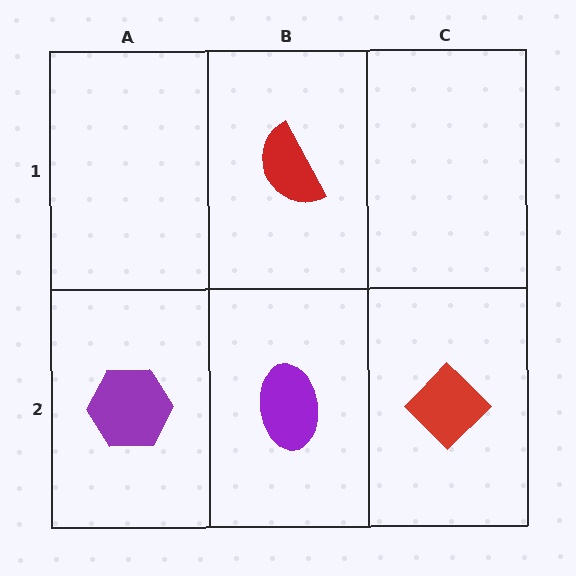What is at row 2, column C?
A red diamond.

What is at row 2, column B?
A purple ellipse.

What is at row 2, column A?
A purple hexagon.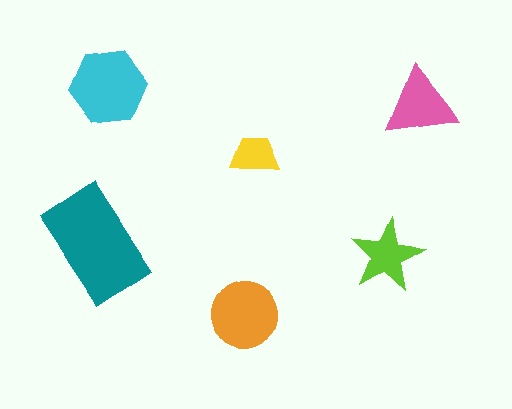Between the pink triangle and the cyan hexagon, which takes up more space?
The cyan hexagon.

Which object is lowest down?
The orange circle is bottommost.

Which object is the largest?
The teal rectangle.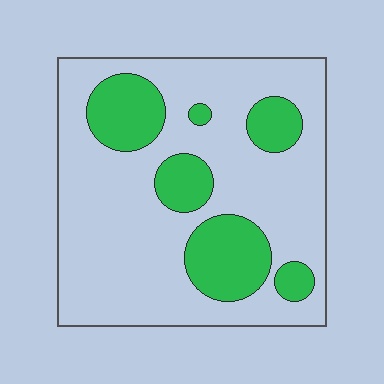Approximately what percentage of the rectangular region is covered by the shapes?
Approximately 25%.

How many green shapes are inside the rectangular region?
6.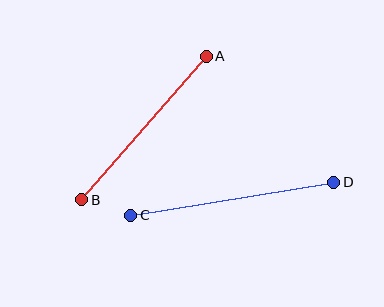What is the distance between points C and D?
The distance is approximately 206 pixels.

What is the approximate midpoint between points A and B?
The midpoint is at approximately (144, 128) pixels.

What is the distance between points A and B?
The distance is approximately 190 pixels.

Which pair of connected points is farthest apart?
Points C and D are farthest apart.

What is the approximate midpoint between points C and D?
The midpoint is at approximately (232, 199) pixels.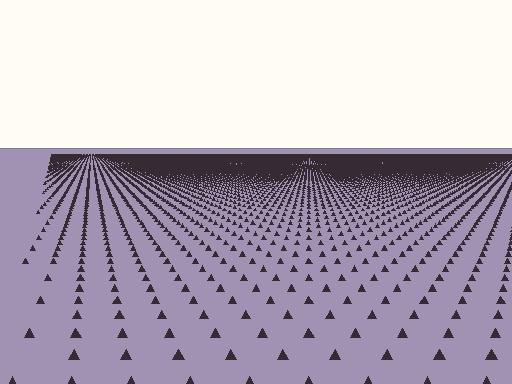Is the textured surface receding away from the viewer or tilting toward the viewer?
The surface is receding away from the viewer. Texture elements get smaller and denser toward the top.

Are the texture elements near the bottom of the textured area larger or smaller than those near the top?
Larger. Near the bottom, elements are closer to the viewer and appear at a bigger on-screen size.